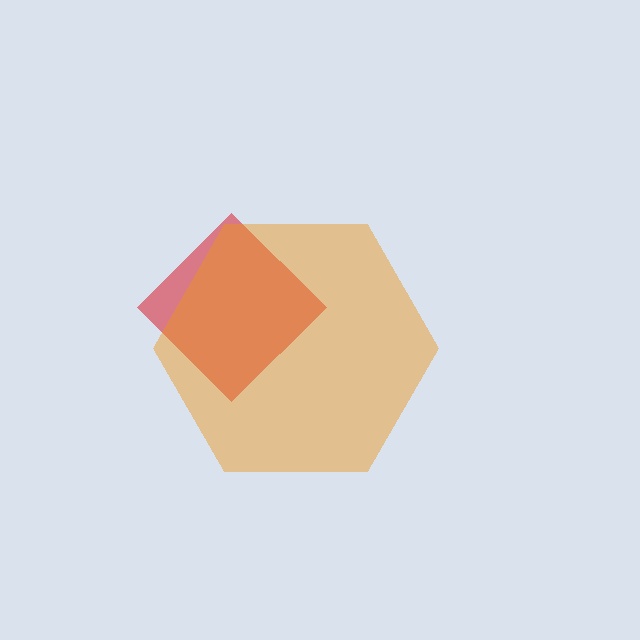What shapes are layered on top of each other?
The layered shapes are: a red diamond, an orange hexagon.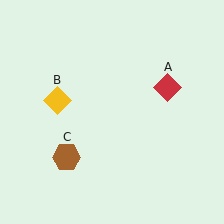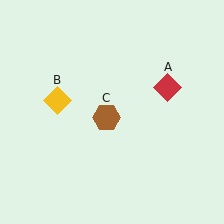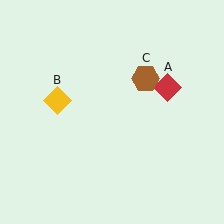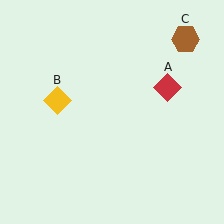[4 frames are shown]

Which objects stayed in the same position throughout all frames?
Red diamond (object A) and yellow diamond (object B) remained stationary.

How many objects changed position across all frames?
1 object changed position: brown hexagon (object C).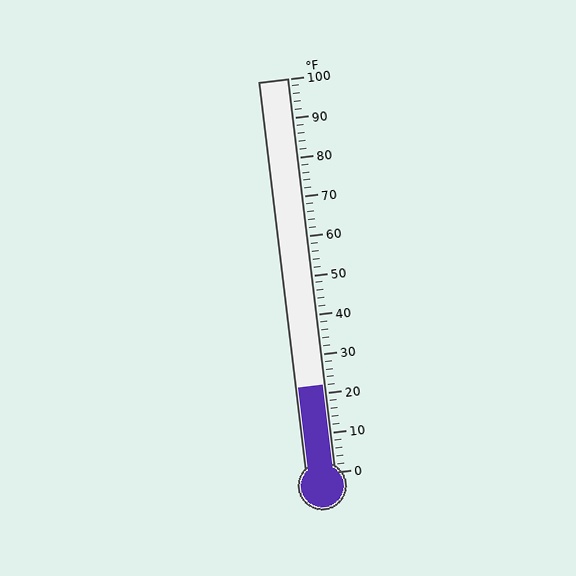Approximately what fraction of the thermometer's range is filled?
The thermometer is filled to approximately 20% of its range.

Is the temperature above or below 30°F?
The temperature is below 30°F.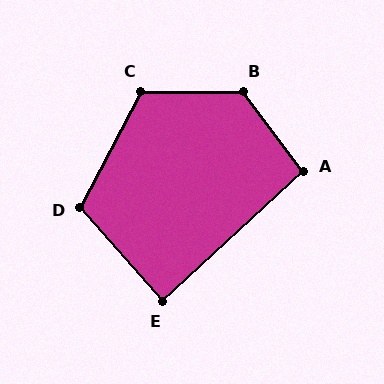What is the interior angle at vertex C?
Approximately 117 degrees (obtuse).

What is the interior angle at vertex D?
Approximately 111 degrees (obtuse).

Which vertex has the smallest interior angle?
E, at approximately 89 degrees.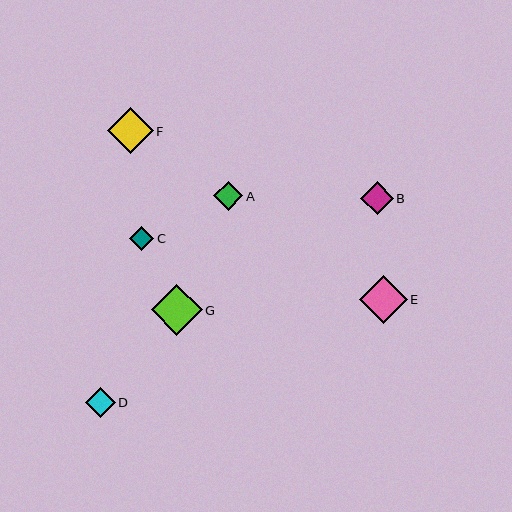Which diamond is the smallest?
Diamond C is the smallest with a size of approximately 24 pixels.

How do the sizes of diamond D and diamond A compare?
Diamond D and diamond A are approximately the same size.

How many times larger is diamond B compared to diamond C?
Diamond B is approximately 1.4 times the size of diamond C.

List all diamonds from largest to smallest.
From largest to smallest: G, E, F, B, D, A, C.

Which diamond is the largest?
Diamond G is the largest with a size of approximately 51 pixels.